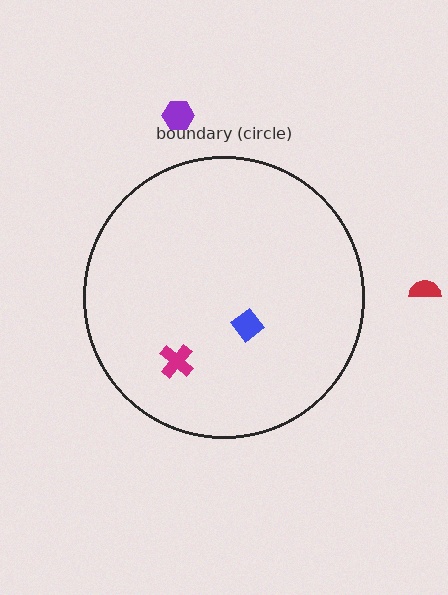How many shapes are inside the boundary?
2 inside, 2 outside.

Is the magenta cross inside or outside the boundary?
Inside.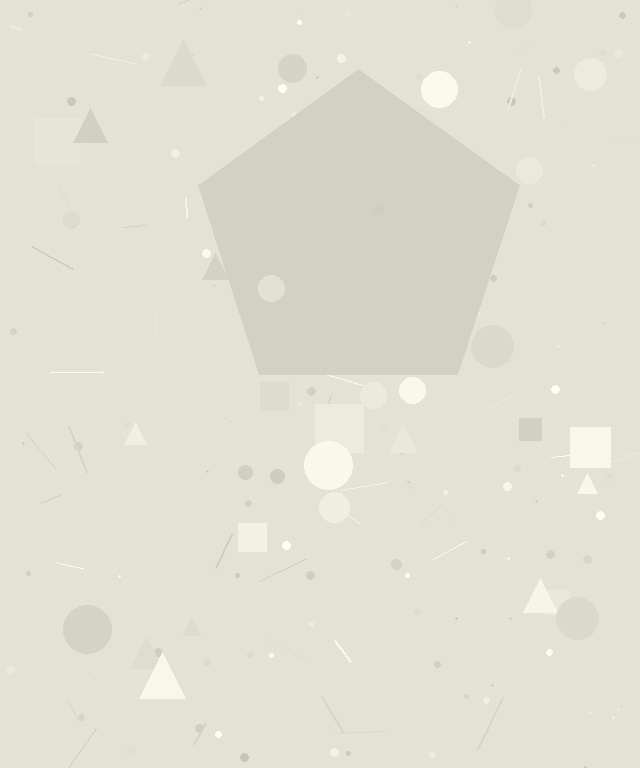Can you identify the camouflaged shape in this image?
The camouflaged shape is a pentagon.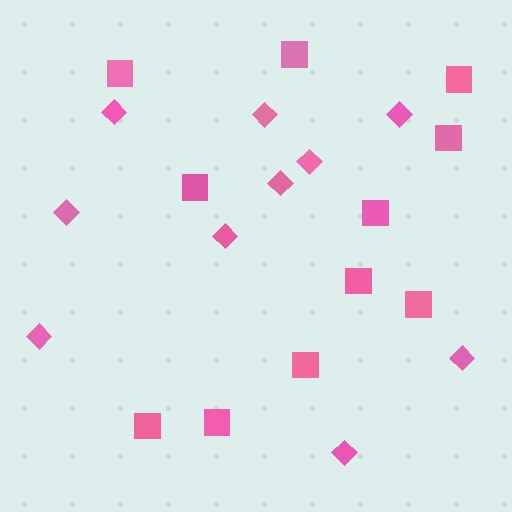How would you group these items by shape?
There are 2 groups: one group of squares (11) and one group of diamonds (10).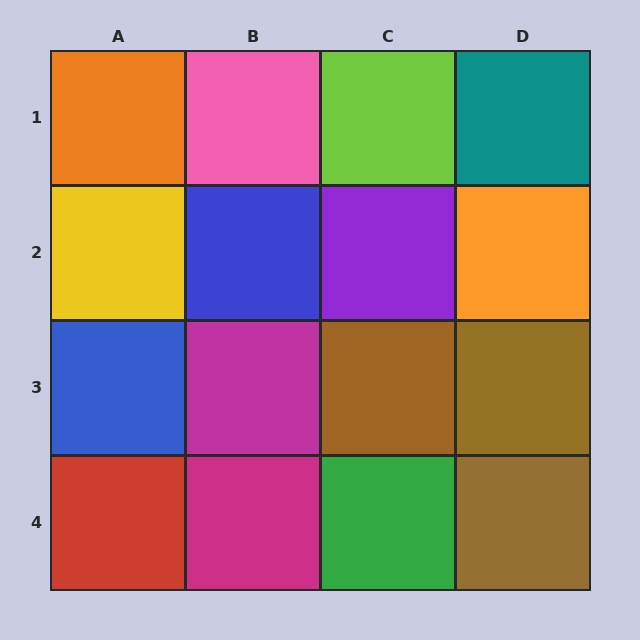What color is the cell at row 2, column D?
Orange.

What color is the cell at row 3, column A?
Blue.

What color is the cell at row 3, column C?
Brown.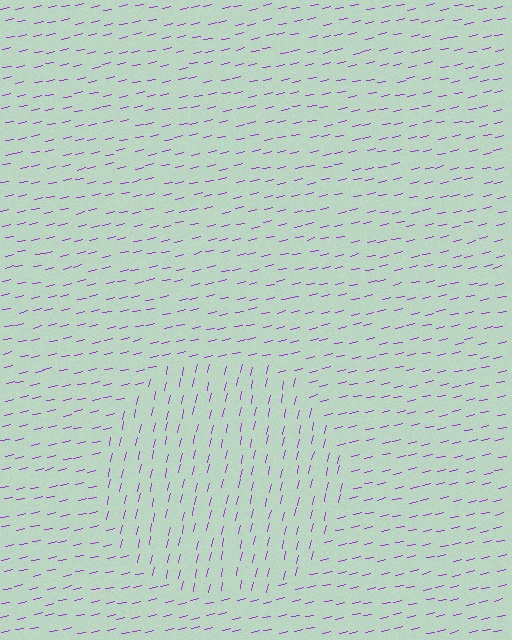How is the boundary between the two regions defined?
The boundary is defined purely by a change in line orientation (approximately 66 degrees difference). All lines are the same color and thickness.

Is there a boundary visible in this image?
Yes, there is a texture boundary formed by a change in line orientation.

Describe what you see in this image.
The image is filled with small purple line segments. A circle region in the image has lines oriented differently from the surrounding lines, creating a visible texture boundary.